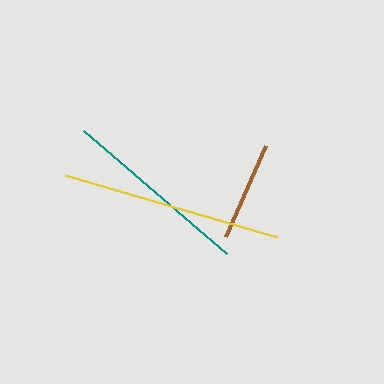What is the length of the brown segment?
The brown segment is approximately 100 pixels long.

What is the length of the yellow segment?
The yellow segment is approximately 221 pixels long.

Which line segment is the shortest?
The brown line is the shortest at approximately 100 pixels.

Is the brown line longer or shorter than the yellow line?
The yellow line is longer than the brown line.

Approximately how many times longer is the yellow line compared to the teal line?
The yellow line is approximately 1.2 times the length of the teal line.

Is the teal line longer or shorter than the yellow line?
The yellow line is longer than the teal line.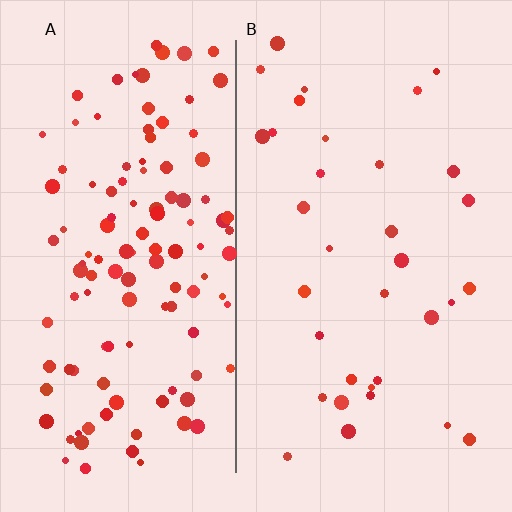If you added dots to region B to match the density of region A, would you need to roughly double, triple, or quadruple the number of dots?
Approximately quadruple.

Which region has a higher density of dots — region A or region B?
A (the left).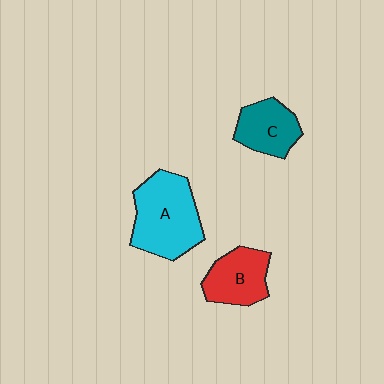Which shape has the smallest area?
Shape C (teal).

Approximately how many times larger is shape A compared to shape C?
Approximately 1.7 times.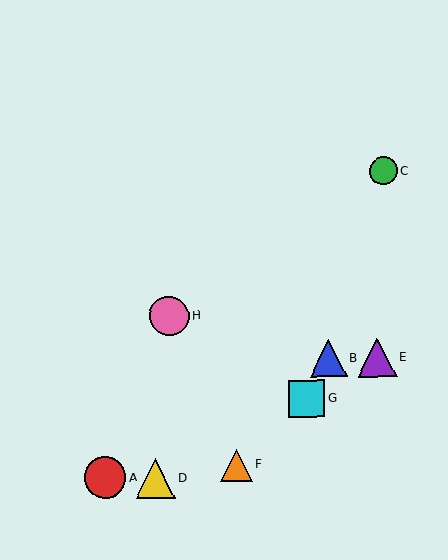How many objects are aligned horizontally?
2 objects (B, E) are aligned horizontally.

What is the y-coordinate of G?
Object G is at y≈398.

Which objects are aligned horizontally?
Objects B, E are aligned horizontally.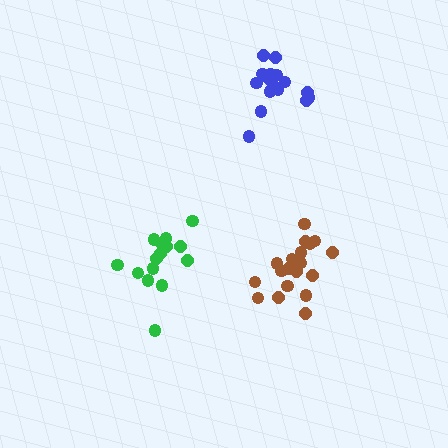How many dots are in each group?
Group 1: 15 dots, Group 2: 17 dots, Group 3: 20 dots (52 total).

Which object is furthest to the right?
The brown cluster is rightmost.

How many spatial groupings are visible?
There are 3 spatial groupings.